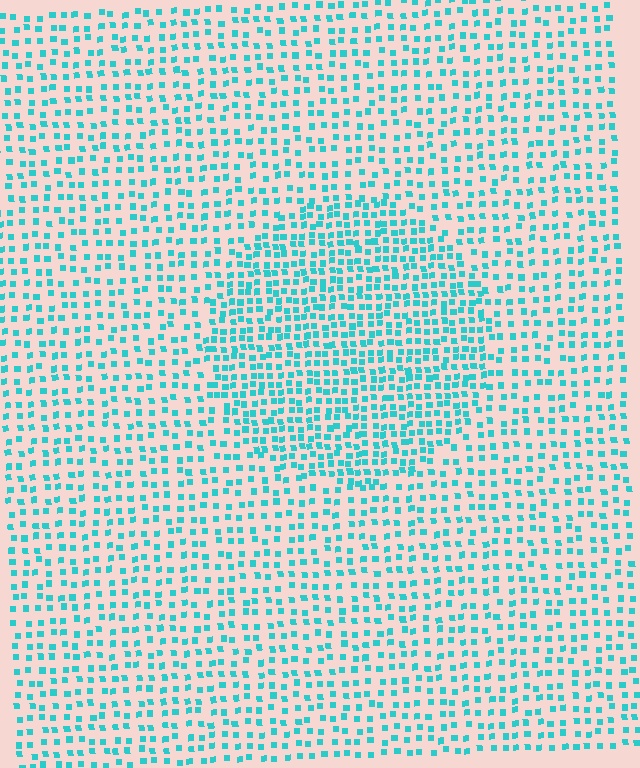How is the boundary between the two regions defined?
The boundary is defined by a change in element density (approximately 1.7x ratio). All elements are the same color, size, and shape.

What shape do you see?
I see a circle.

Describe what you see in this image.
The image contains small cyan elements arranged at two different densities. A circle-shaped region is visible where the elements are more densely packed than the surrounding area.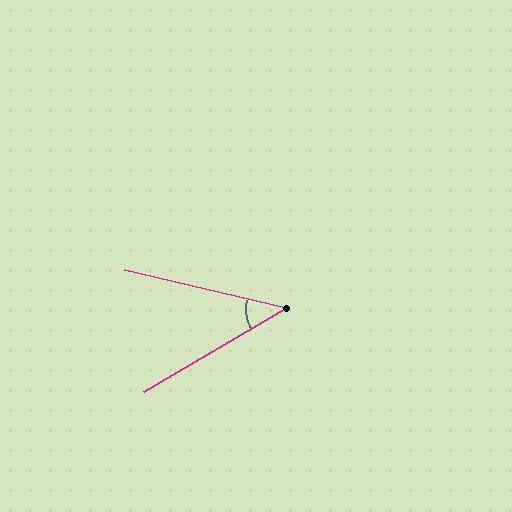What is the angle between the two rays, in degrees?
Approximately 44 degrees.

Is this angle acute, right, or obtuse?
It is acute.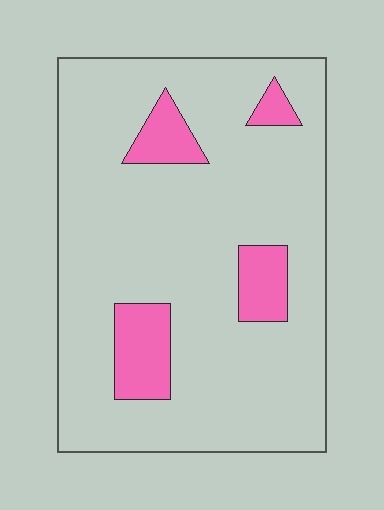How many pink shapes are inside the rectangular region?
4.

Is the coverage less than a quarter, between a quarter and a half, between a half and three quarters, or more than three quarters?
Less than a quarter.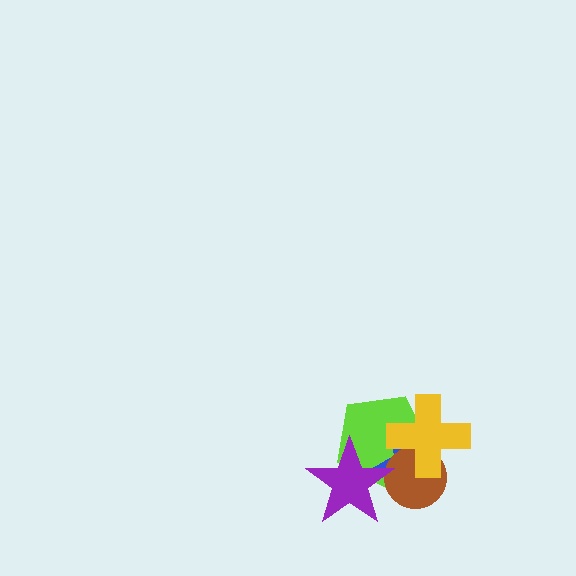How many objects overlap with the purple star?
3 objects overlap with the purple star.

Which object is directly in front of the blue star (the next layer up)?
The brown circle is directly in front of the blue star.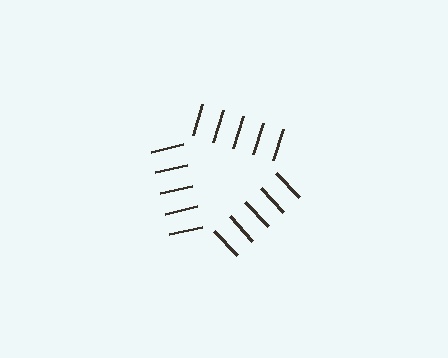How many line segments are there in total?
15 — 5 along each of the 3 edges.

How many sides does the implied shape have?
3 sides — the line-ends trace a triangle.